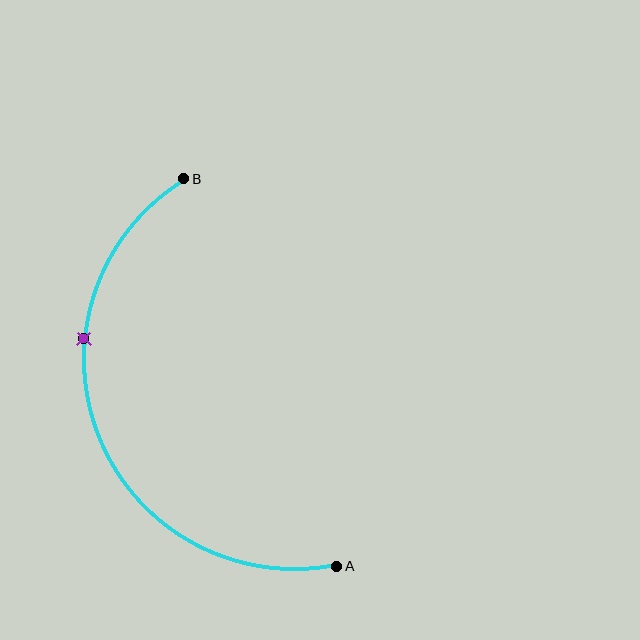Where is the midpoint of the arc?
The arc midpoint is the point on the curve farthest from the straight line joining A and B. It sits to the left of that line.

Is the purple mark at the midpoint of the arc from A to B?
No. The purple mark lies on the arc but is closer to endpoint B. The arc midpoint would be at the point on the curve equidistant along the arc from both A and B.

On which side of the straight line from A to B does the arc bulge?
The arc bulges to the left of the straight line connecting A and B.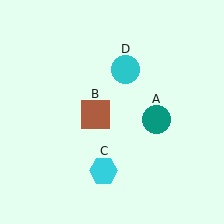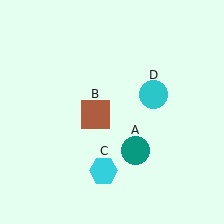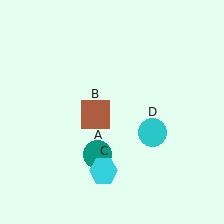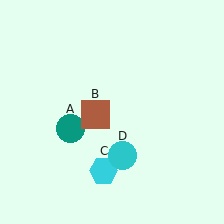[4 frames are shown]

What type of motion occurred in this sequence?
The teal circle (object A), cyan circle (object D) rotated clockwise around the center of the scene.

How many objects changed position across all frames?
2 objects changed position: teal circle (object A), cyan circle (object D).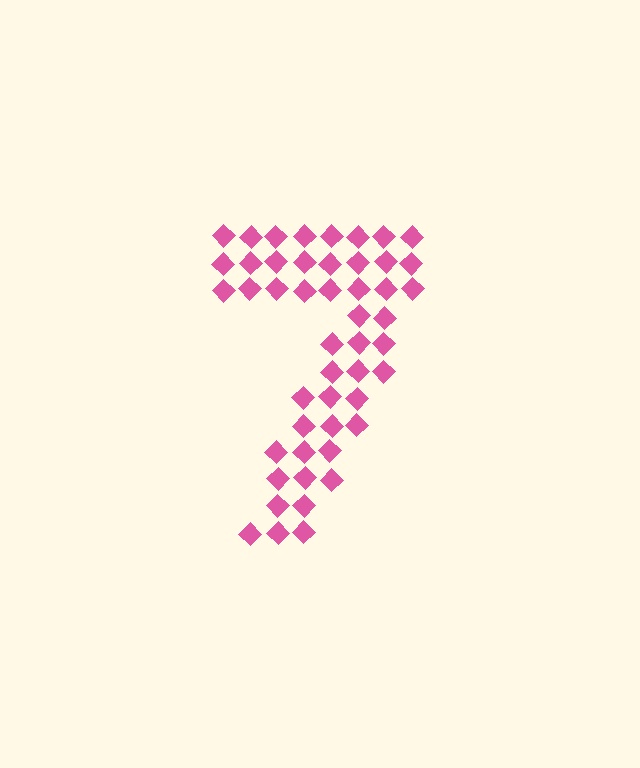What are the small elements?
The small elements are diamonds.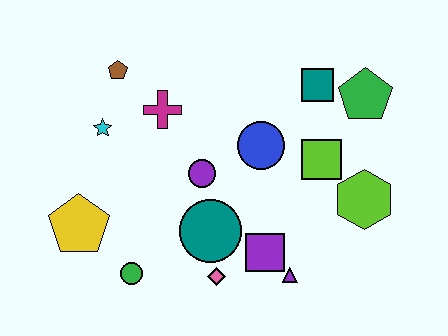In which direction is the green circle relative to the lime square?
The green circle is to the left of the lime square.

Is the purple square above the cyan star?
No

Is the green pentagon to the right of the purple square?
Yes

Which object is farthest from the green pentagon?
The yellow pentagon is farthest from the green pentagon.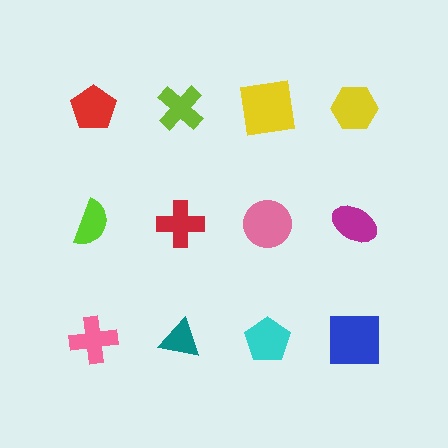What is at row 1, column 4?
A yellow hexagon.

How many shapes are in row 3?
4 shapes.